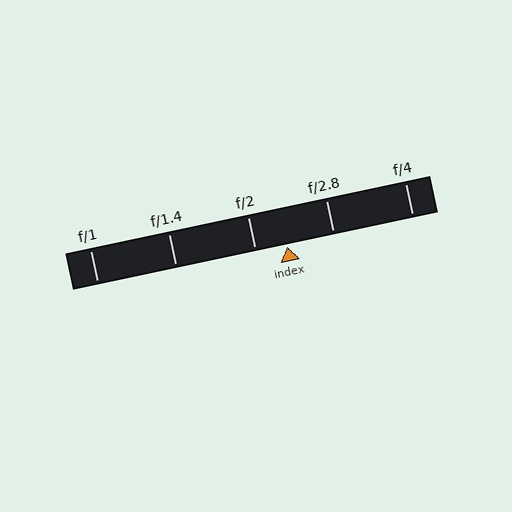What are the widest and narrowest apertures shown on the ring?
The widest aperture shown is f/1 and the narrowest is f/4.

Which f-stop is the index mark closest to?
The index mark is closest to f/2.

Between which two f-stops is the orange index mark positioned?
The index mark is between f/2 and f/2.8.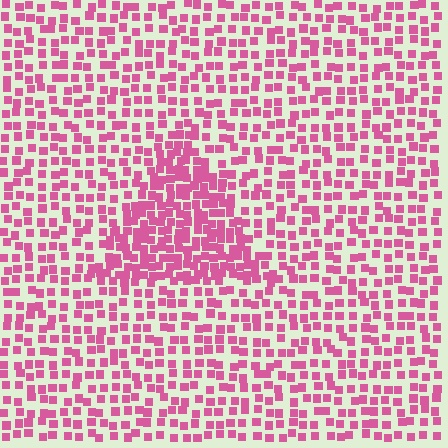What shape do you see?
I see a triangle.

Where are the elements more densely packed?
The elements are more densely packed inside the triangle boundary.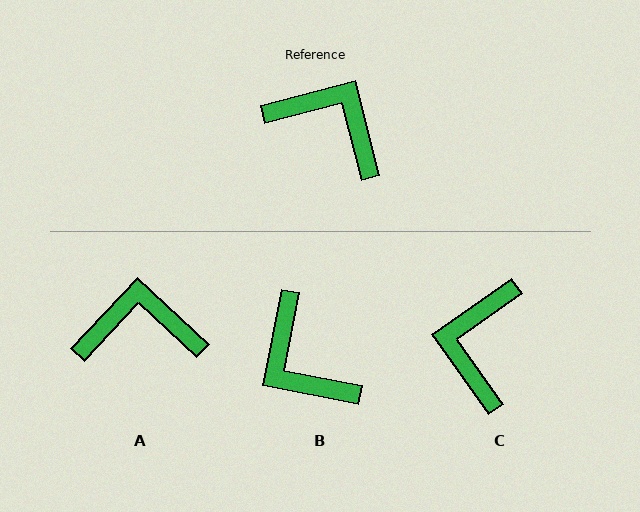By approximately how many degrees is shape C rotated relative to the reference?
Approximately 111 degrees counter-clockwise.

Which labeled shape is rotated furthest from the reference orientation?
B, about 155 degrees away.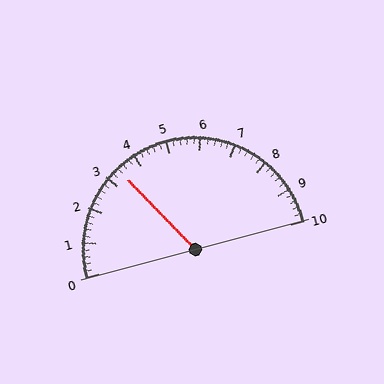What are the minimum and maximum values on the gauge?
The gauge ranges from 0 to 10.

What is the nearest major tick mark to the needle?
The nearest major tick mark is 3.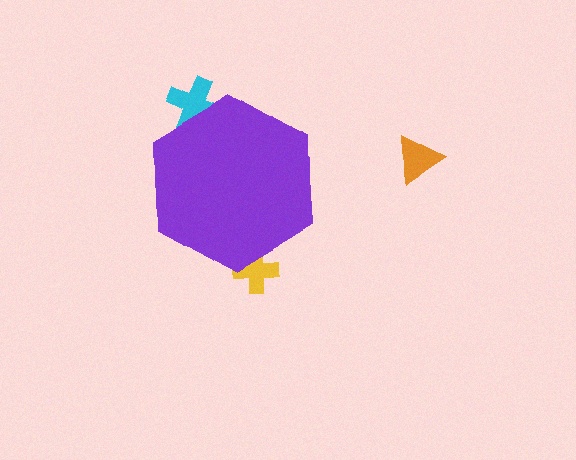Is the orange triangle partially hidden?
No, the orange triangle is fully visible.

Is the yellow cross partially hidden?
Yes, the yellow cross is partially hidden behind the purple hexagon.